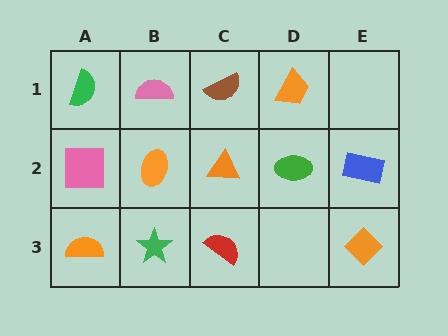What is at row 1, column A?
A green semicircle.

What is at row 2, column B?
An orange ellipse.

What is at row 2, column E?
A blue rectangle.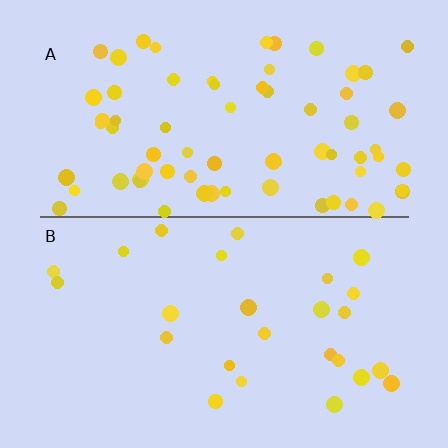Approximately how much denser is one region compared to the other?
Approximately 2.7× — region A over region B.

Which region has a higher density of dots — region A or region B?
A (the top).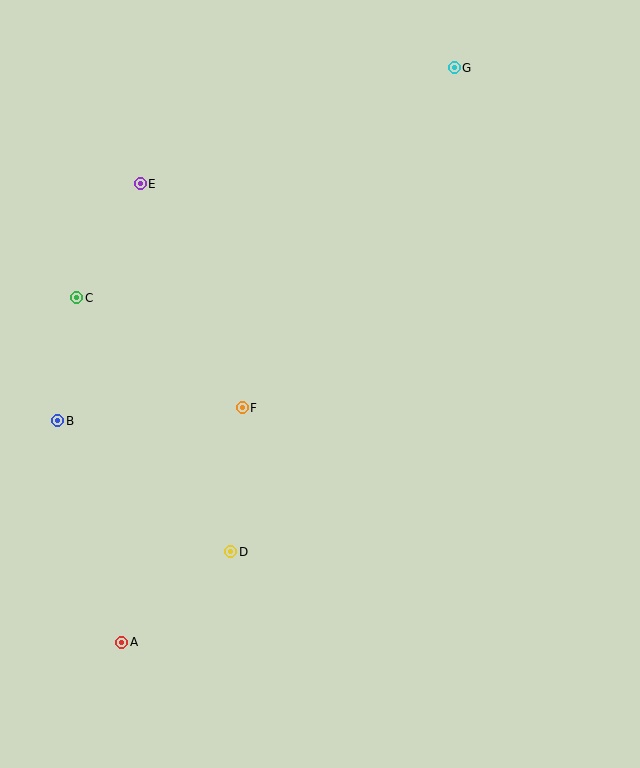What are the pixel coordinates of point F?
Point F is at (242, 408).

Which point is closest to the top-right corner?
Point G is closest to the top-right corner.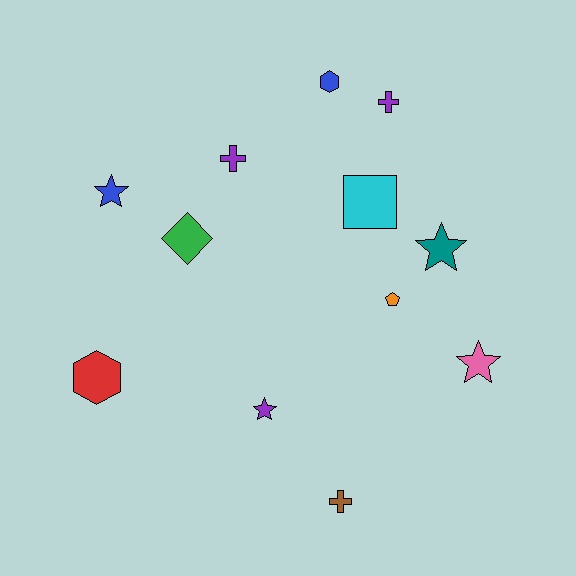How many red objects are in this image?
There is 1 red object.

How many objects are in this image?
There are 12 objects.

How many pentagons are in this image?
There is 1 pentagon.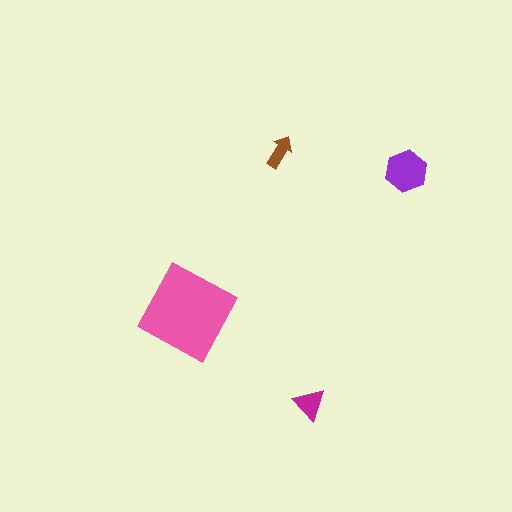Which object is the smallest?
The brown arrow.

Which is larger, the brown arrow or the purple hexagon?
The purple hexagon.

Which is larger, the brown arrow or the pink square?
The pink square.